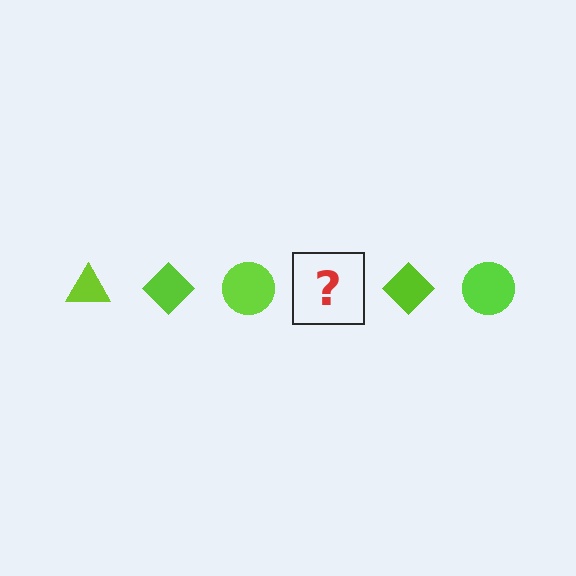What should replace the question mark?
The question mark should be replaced with a lime triangle.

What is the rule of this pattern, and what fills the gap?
The rule is that the pattern cycles through triangle, diamond, circle shapes in lime. The gap should be filled with a lime triangle.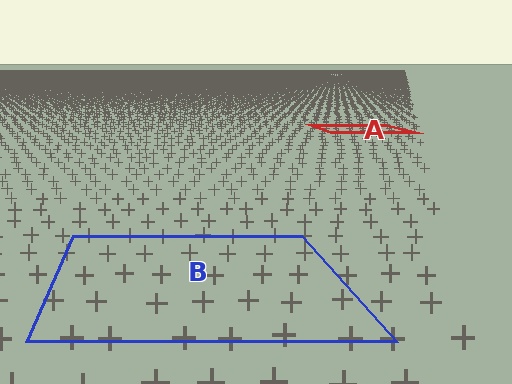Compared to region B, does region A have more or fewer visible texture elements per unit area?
Region A has more texture elements per unit area — they are packed more densely because it is farther away.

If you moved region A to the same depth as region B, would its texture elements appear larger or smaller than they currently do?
They would appear larger. At a closer depth, the same texture elements are projected at a bigger on-screen size.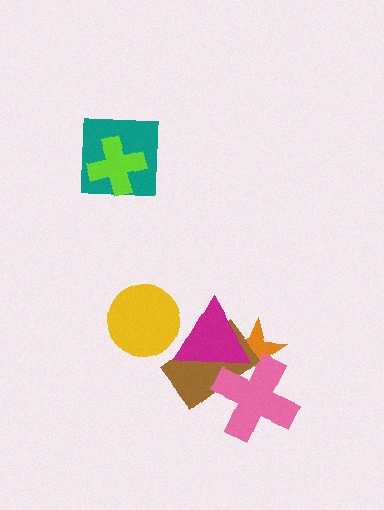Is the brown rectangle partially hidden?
Yes, it is partially covered by another shape.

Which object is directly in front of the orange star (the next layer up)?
The brown rectangle is directly in front of the orange star.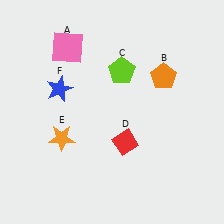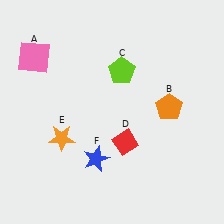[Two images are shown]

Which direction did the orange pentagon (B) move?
The orange pentagon (B) moved down.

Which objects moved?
The objects that moved are: the pink square (A), the orange pentagon (B), the blue star (F).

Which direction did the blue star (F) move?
The blue star (F) moved down.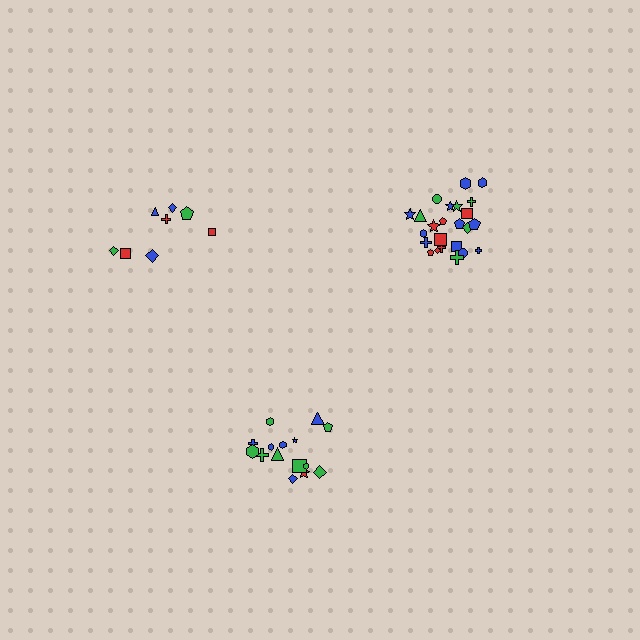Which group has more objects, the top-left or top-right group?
The top-right group.